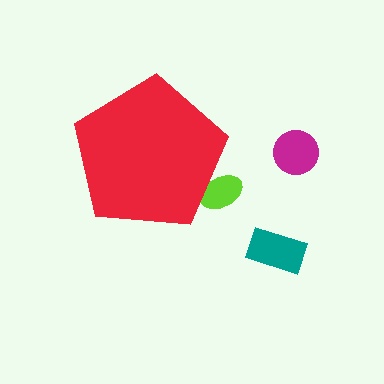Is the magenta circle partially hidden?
No, the magenta circle is fully visible.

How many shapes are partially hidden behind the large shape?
1 shape is partially hidden.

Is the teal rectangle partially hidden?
No, the teal rectangle is fully visible.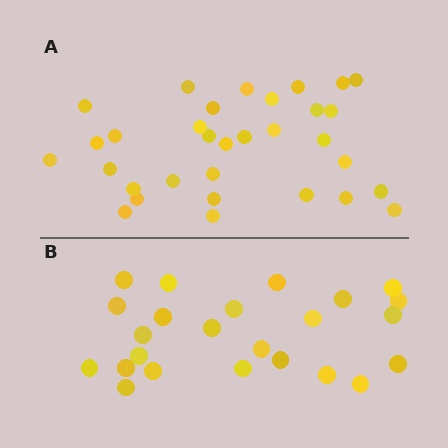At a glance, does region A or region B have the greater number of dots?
Region A (the top region) has more dots.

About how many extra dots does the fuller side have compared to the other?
Region A has roughly 8 or so more dots than region B.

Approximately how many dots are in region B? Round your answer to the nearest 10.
About 20 dots. (The exact count is 24, which rounds to 20.)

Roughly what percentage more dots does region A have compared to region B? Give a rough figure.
About 35% more.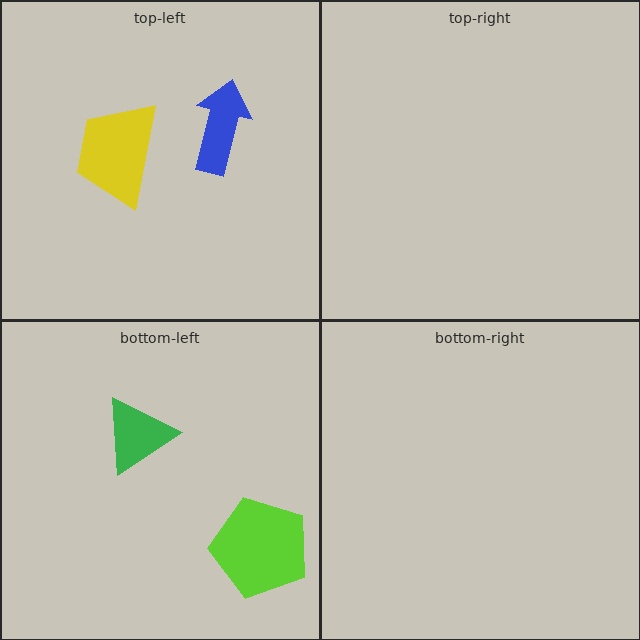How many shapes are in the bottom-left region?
2.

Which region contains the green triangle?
The bottom-left region.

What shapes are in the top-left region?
The yellow trapezoid, the blue arrow.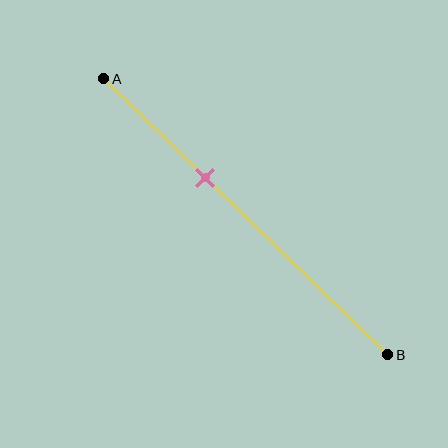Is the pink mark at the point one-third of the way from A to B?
Yes, the mark is approximately at the one-third point.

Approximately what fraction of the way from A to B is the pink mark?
The pink mark is approximately 35% of the way from A to B.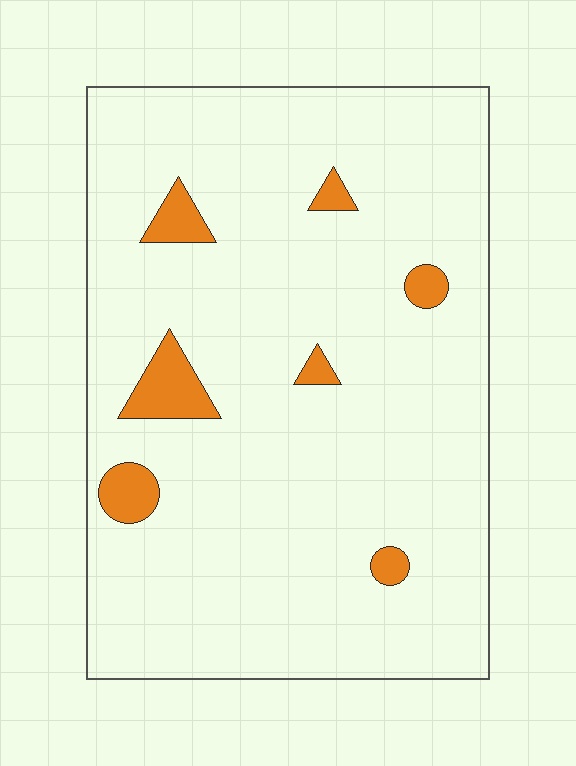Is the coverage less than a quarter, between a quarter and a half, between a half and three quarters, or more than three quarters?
Less than a quarter.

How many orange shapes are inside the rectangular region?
7.